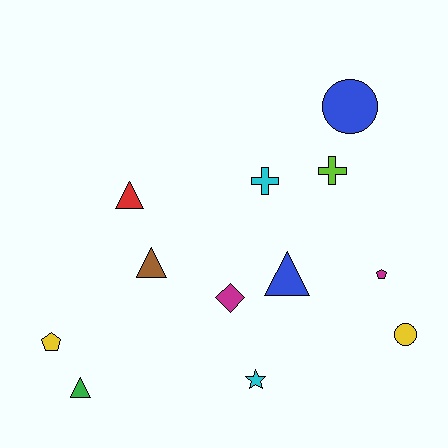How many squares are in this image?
There are no squares.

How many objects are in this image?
There are 12 objects.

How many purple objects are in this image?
There are no purple objects.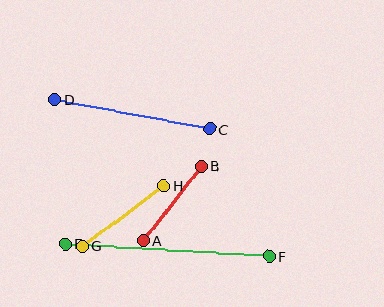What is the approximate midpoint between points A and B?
The midpoint is at approximately (172, 204) pixels.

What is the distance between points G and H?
The distance is approximately 102 pixels.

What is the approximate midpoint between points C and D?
The midpoint is at approximately (132, 114) pixels.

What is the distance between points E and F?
The distance is approximately 204 pixels.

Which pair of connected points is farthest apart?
Points E and F are farthest apart.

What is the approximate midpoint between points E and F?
The midpoint is at approximately (167, 250) pixels.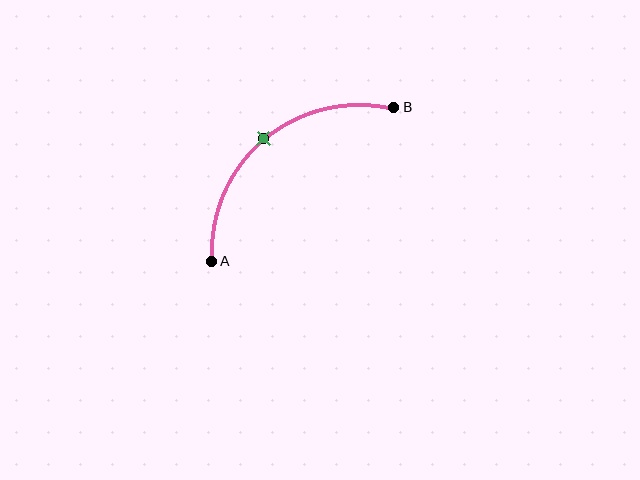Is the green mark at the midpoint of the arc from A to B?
Yes. The green mark lies on the arc at equal arc-length from both A and B — it is the arc midpoint.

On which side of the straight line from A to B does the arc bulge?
The arc bulges above and to the left of the straight line connecting A and B.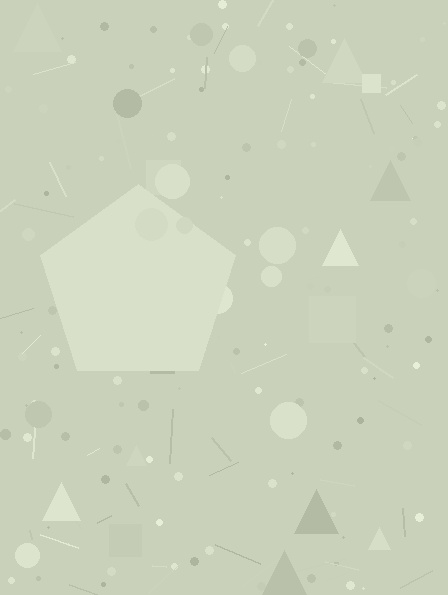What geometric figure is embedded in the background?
A pentagon is embedded in the background.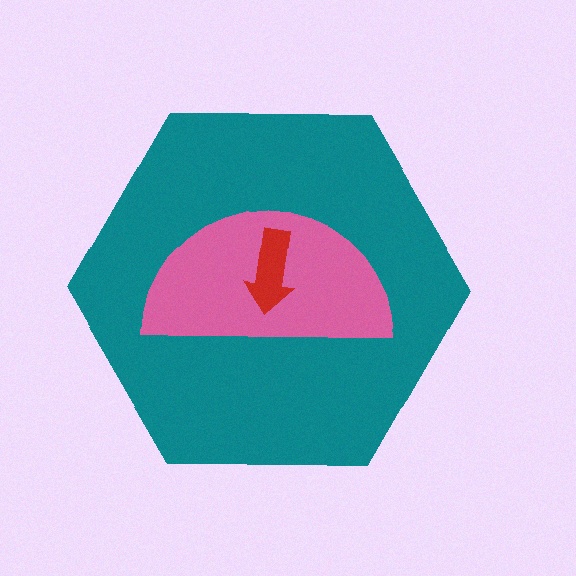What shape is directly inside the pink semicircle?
The red arrow.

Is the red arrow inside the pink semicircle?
Yes.